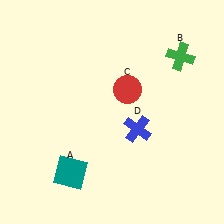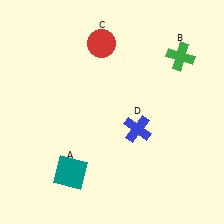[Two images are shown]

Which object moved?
The red circle (C) moved up.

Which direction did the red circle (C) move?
The red circle (C) moved up.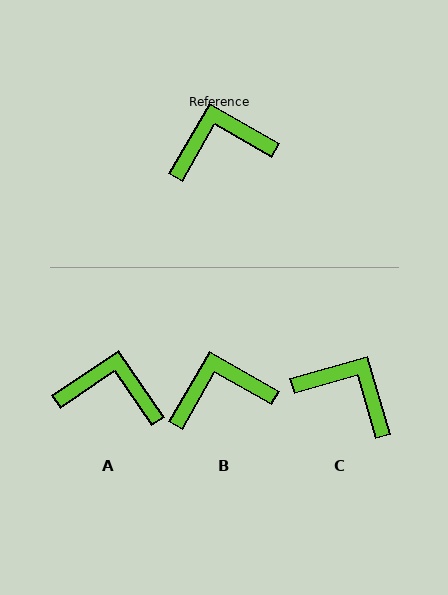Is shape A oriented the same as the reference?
No, it is off by about 26 degrees.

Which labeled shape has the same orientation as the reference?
B.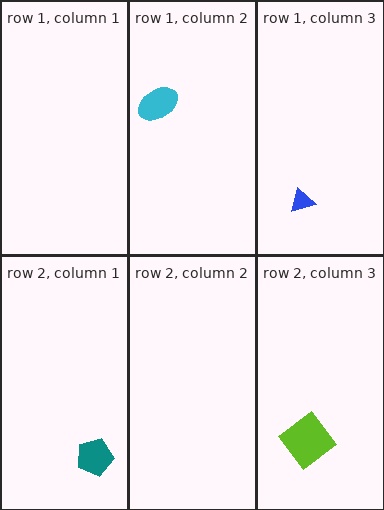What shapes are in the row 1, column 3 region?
The blue triangle.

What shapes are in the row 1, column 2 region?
The cyan ellipse.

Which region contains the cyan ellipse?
The row 1, column 2 region.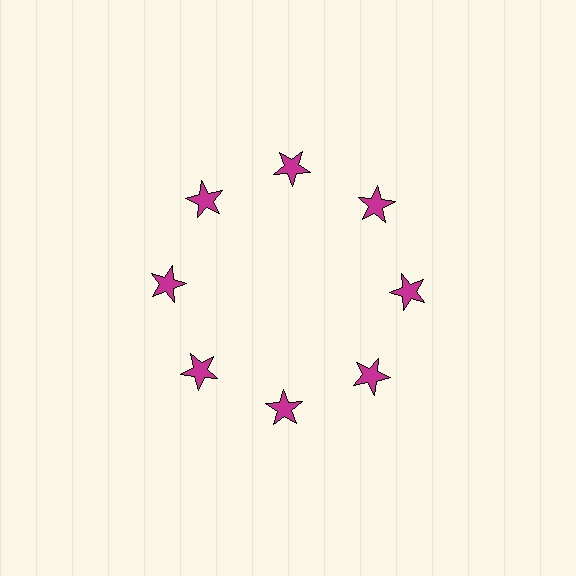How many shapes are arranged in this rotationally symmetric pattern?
There are 8 shapes, arranged in 8 groups of 1.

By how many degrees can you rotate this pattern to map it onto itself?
The pattern maps onto itself every 45 degrees of rotation.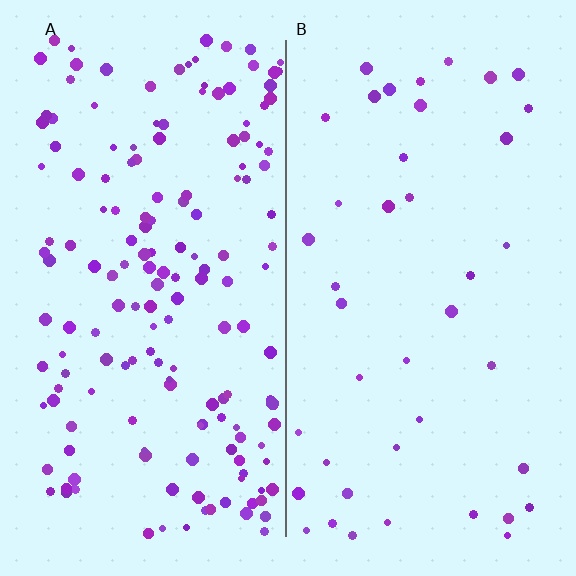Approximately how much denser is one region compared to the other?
Approximately 4.0× — region A over region B.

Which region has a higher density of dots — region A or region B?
A (the left).